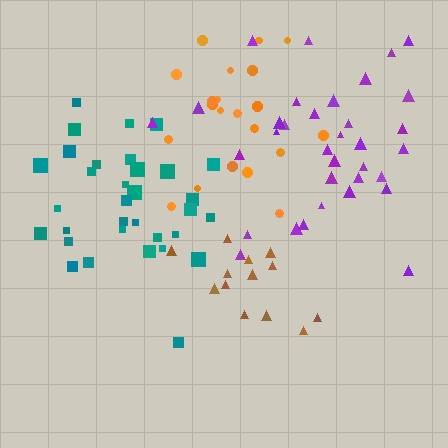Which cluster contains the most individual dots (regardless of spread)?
Purple (35).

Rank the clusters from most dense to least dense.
teal, brown, purple, orange.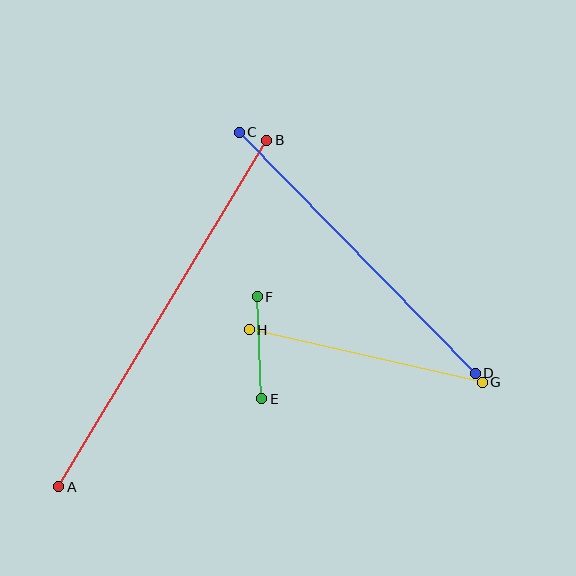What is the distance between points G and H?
The distance is approximately 239 pixels.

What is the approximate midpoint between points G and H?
The midpoint is at approximately (366, 356) pixels.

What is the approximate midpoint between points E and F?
The midpoint is at approximately (260, 348) pixels.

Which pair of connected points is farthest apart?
Points A and B are farthest apart.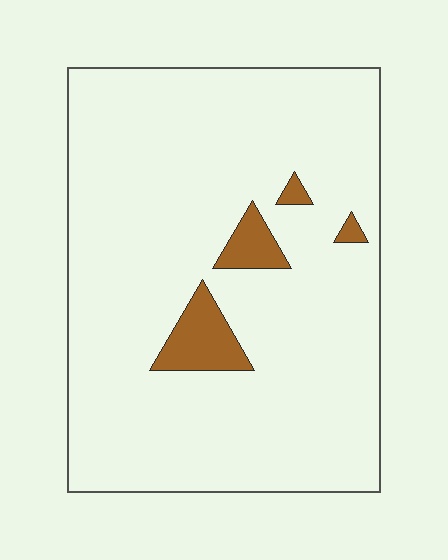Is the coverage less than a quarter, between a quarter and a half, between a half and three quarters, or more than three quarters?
Less than a quarter.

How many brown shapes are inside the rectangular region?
4.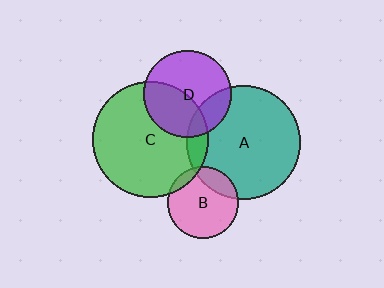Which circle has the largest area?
Circle C (green).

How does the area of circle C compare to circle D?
Approximately 1.7 times.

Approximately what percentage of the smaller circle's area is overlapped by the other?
Approximately 20%.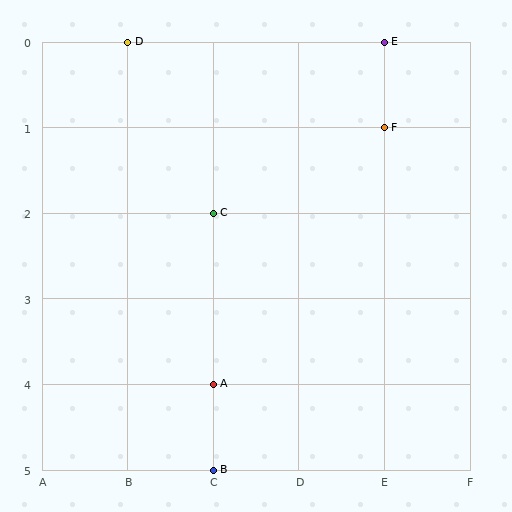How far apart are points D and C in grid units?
Points D and C are 1 column and 2 rows apart (about 2.2 grid units diagonally).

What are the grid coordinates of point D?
Point D is at grid coordinates (B, 0).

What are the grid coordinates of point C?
Point C is at grid coordinates (C, 2).